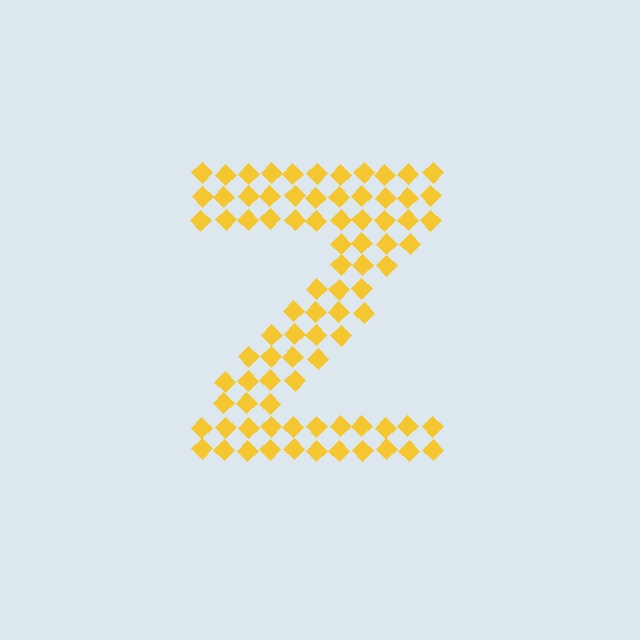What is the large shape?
The large shape is the letter Z.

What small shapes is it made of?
It is made of small diamonds.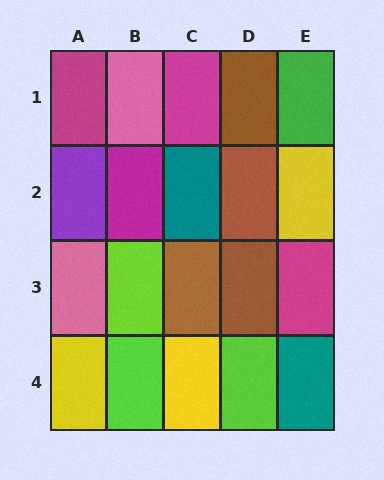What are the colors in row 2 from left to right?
Purple, magenta, teal, brown, yellow.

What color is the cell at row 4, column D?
Lime.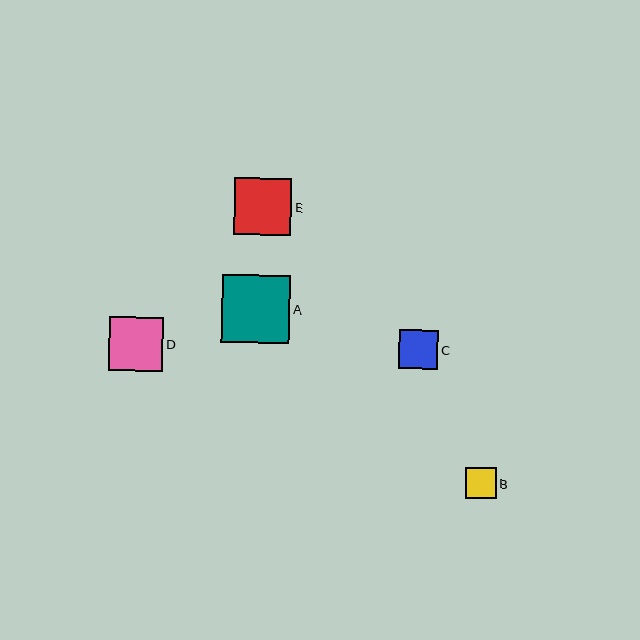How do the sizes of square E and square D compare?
Square E and square D are approximately the same size.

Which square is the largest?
Square A is the largest with a size of approximately 68 pixels.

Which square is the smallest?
Square B is the smallest with a size of approximately 31 pixels.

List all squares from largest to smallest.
From largest to smallest: A, E, D, C, B.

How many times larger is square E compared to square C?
Square E is approximately 1.5 times the size of square C.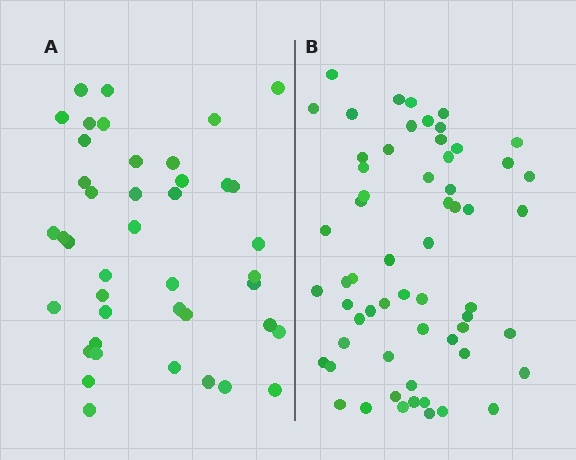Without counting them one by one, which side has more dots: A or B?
Region B (the right region) has more dots.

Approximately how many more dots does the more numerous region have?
Region B has approximately 20 more dots than region A.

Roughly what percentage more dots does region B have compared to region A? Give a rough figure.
About 45% more.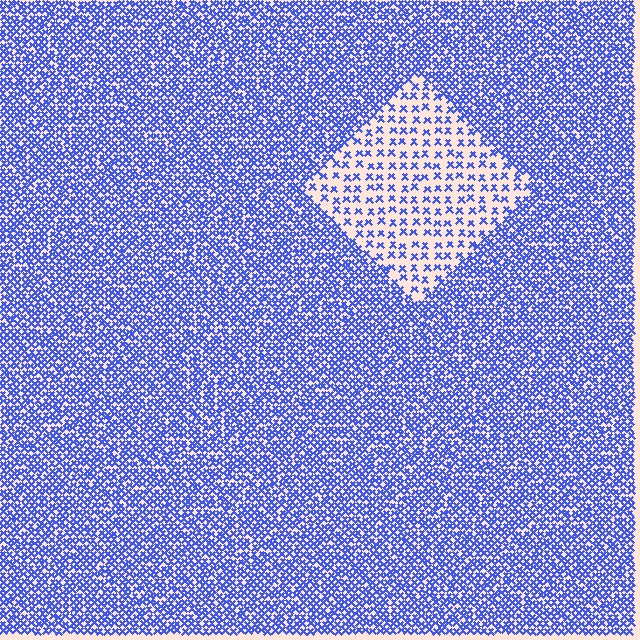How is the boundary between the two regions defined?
The boundary is defined by a change in element density (approximately 2.7x ratio). All elements are the same color, size, and shape.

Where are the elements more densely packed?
The elements are more densely packed outside the diamond boundary.